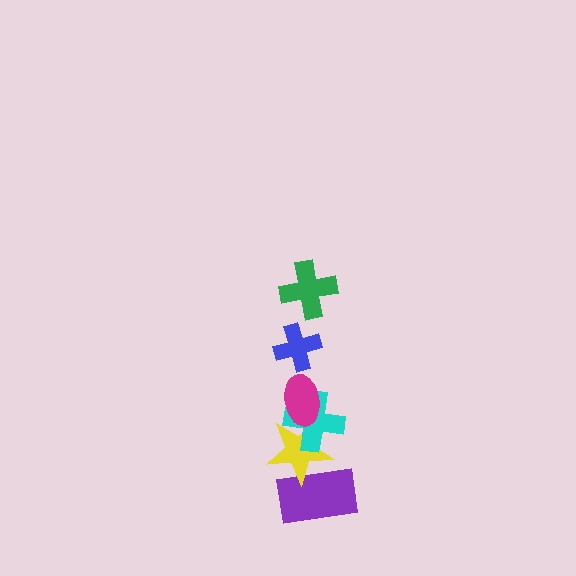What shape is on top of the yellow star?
The cyan cross is on top of the yellow star.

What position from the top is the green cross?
The green cross is 1st from the top.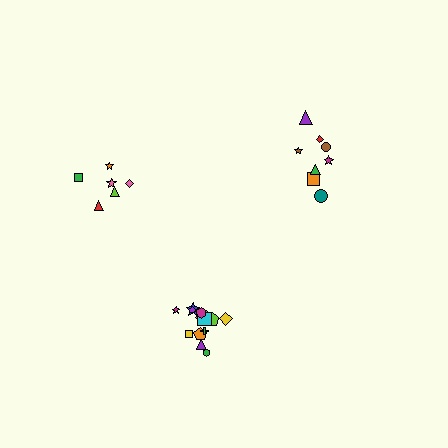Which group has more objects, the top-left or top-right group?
The top-right group.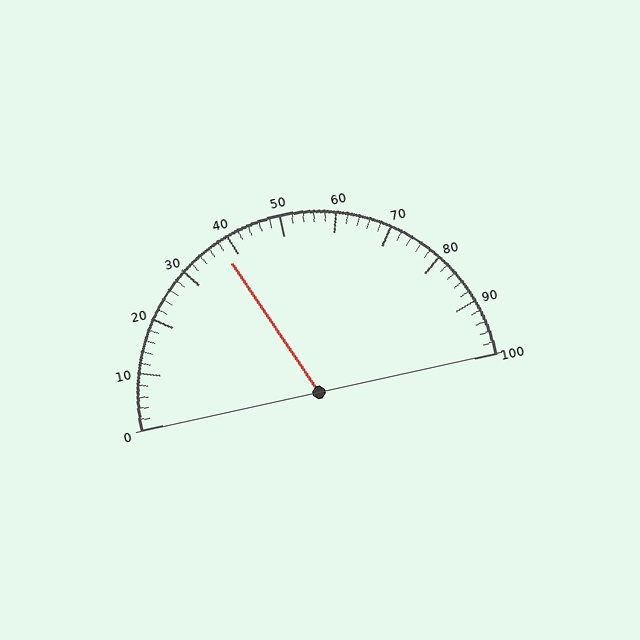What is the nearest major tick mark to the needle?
The nearest major tick mark is 40.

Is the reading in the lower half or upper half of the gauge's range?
The reading is in the lower half of the range (0 to 100).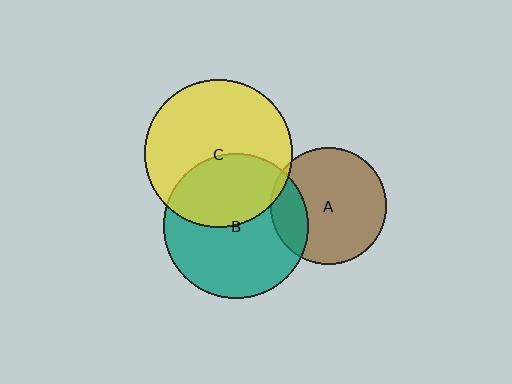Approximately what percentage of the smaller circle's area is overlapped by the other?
Approximately 5%.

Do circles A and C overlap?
Yes.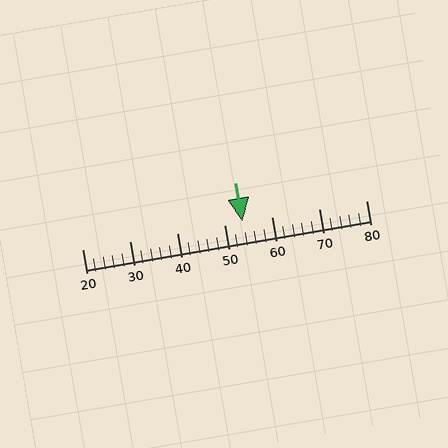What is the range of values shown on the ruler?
The ruler shows values from 20 to 80.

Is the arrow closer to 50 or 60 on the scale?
The arrow is closer to 50.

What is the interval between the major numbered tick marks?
The major tick marks are spaced 10 units apart.